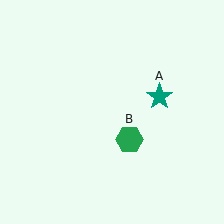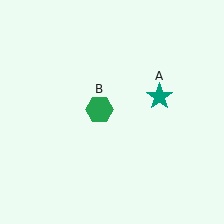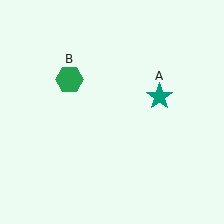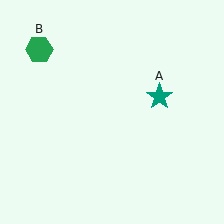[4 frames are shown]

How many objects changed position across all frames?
1 object changed position: green hexagon (object B).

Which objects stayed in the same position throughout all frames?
Teal star (object A) remained stationary.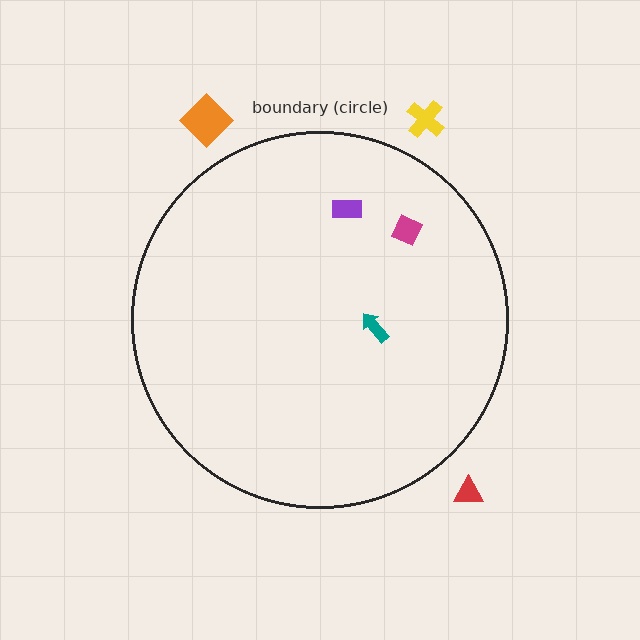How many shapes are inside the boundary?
3 inside, 3 outside.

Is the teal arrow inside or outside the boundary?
Inside.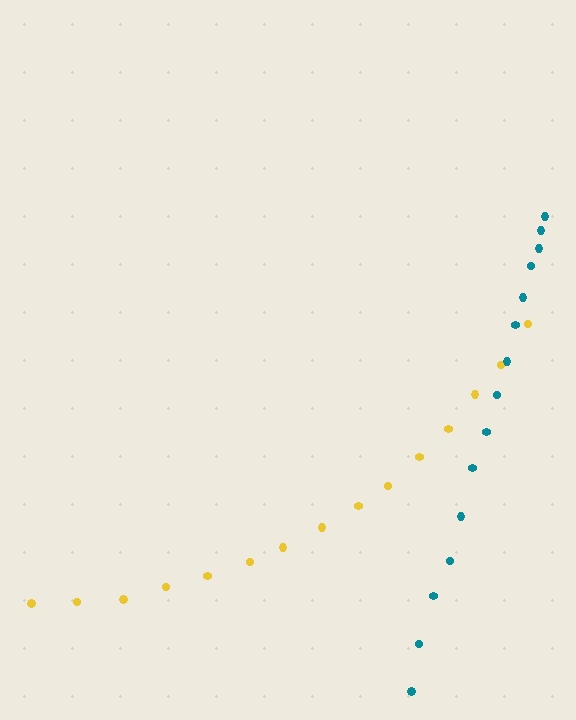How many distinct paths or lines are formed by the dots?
There are 2 distinct paths.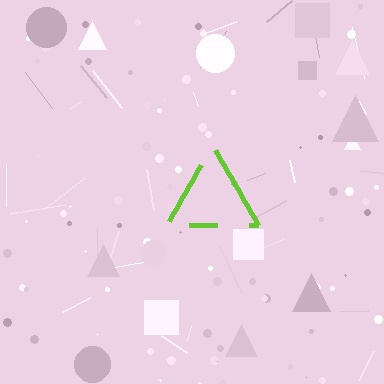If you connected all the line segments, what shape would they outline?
They would outline a triangle.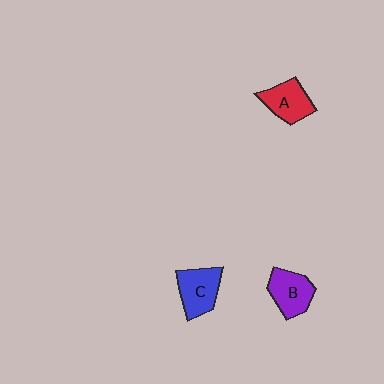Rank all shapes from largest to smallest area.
From largest to smallest: C (blue), B (purple), A (red).